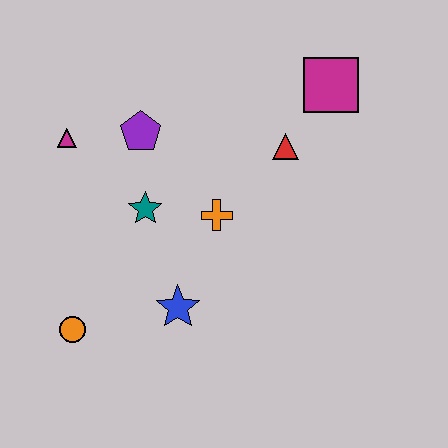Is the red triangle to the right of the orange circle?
Yes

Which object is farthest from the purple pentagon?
The orange circle is farthest from the purple pentagon.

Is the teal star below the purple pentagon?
Yes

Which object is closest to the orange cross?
The teal star is closest to the orange cross.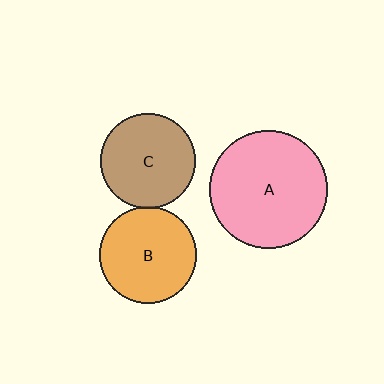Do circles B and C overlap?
Yes.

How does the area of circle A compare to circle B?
Approximately 1.5 times.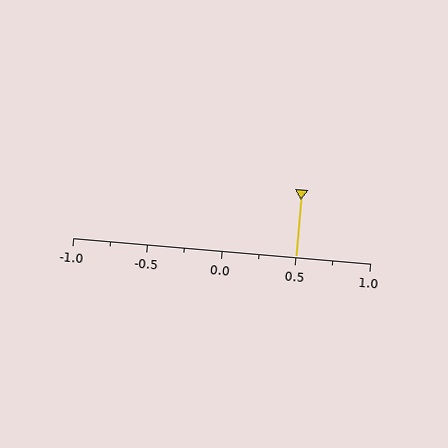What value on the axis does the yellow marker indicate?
The marker indicates approximately 0.5.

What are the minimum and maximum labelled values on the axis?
The axis runs from -1.0 to 1.0.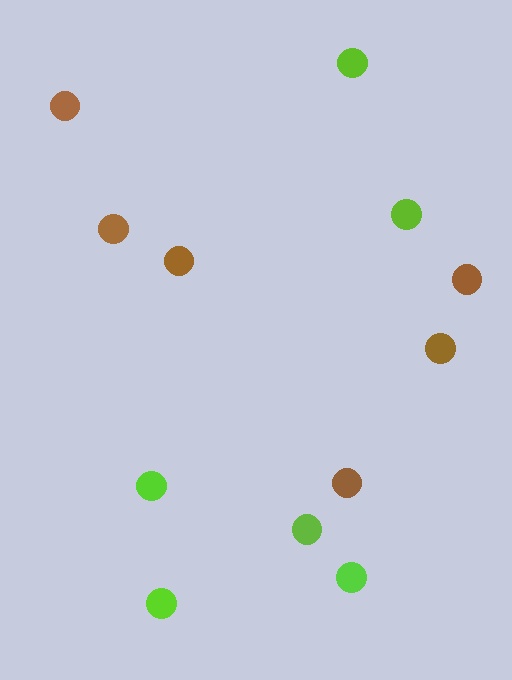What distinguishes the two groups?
There are 2 groups: one group of brown circles (6) and one group of lime circles (6).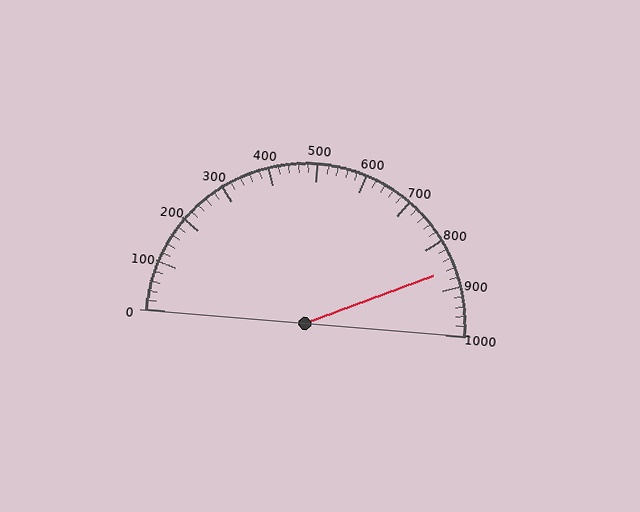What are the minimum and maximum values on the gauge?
The gauge ranges from 0 to 1000.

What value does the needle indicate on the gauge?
The needle indicates approximately 860.